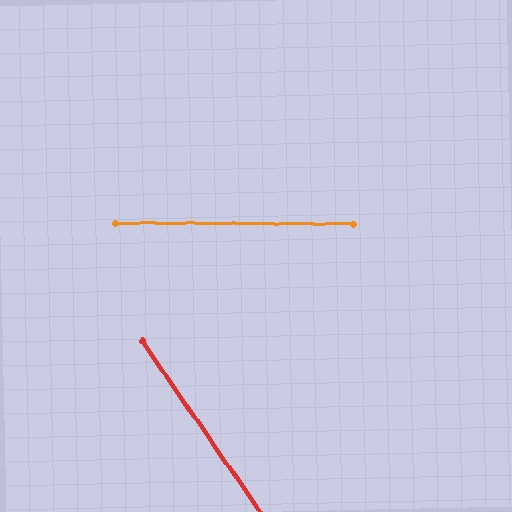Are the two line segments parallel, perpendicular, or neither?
Neither parallel nor perpendicular — they differ by about 55°.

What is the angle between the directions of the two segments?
Approximately 55 degrees.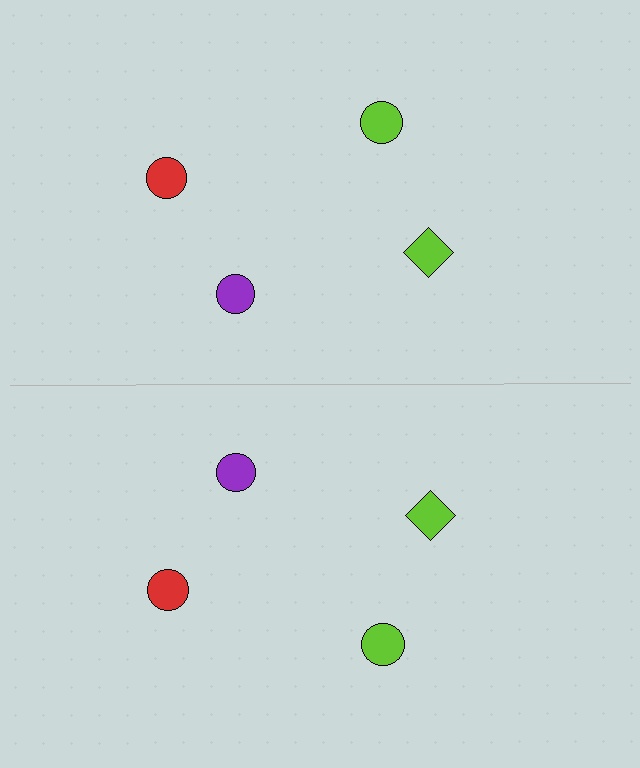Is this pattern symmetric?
Yes, this pattern has bilateral (reflection) symmetry.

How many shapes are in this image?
There are 8 shapes in this image.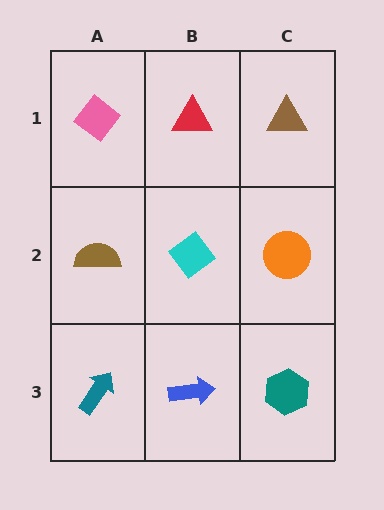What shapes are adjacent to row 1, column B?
A cyan diamond (row 2, column B), a pink diamond (row 1, column A), a brown triangle (row 1, column C).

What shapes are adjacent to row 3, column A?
A brown semicircle (row 2, column A), a blue arrow (row 3, column B).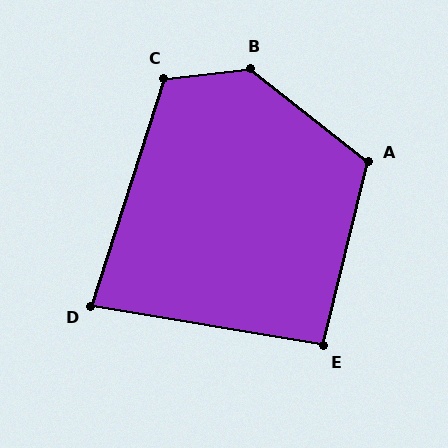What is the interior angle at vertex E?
Approximately 94 degrees (approximately right).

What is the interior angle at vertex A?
Approximately 114 degrees (obtuse).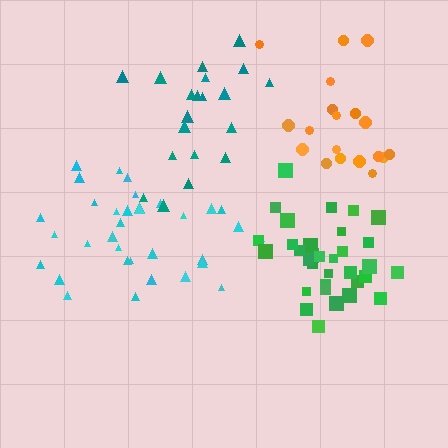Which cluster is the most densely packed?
Green.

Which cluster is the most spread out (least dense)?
Cyan.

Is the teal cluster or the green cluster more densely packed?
Green.